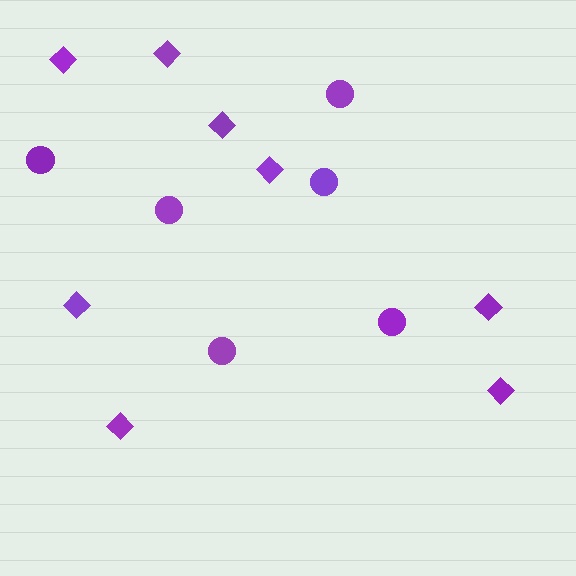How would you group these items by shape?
There are 2 groups: one group of circles (6) and one group of diamonds (8).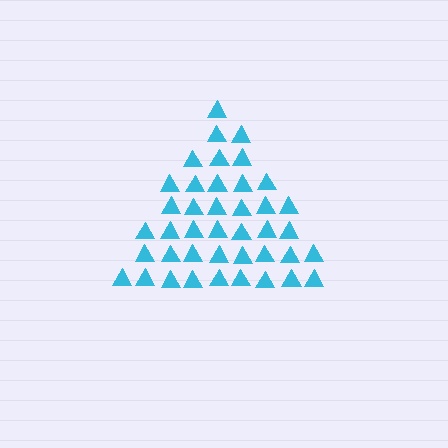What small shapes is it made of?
It is made of small triangles.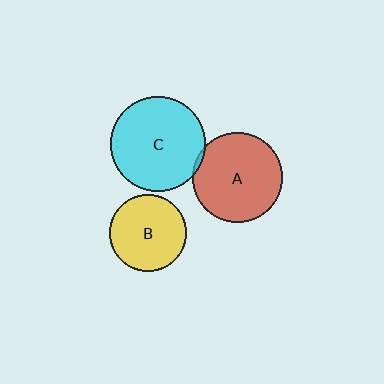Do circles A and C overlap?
Yes.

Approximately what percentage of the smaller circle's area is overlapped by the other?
Approximately 5%.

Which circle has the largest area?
Circle C (cyan).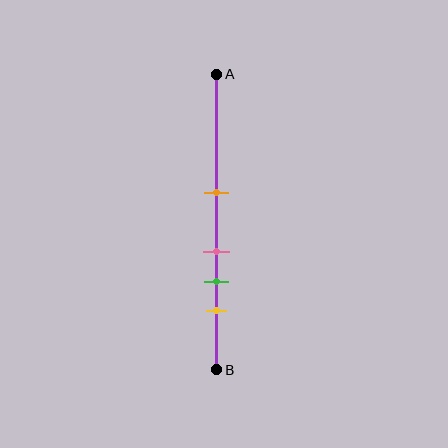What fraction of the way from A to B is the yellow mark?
The yellow mark is approximately 80% (0.8) of the way from A to B.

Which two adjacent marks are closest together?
The pink and green marks are the closest adjacent pair.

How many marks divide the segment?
There are 4 marks dividing the segment.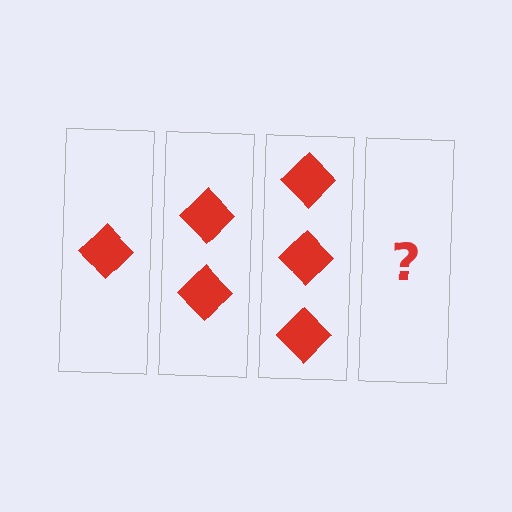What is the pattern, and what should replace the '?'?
The pattern is that each step adds one more diamond. The '?' should be 4 diamonds.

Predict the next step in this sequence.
The next step is 4 diamonds.